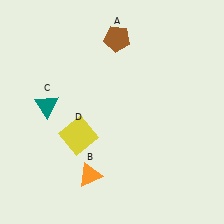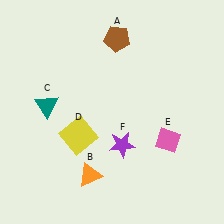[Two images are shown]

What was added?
A pink diamond (E), a purple star (F) were added in Image 2.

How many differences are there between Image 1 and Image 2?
There are 2 differences between the two images.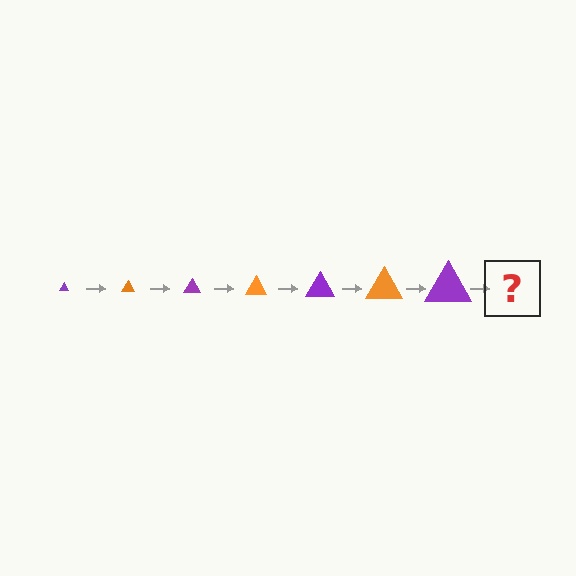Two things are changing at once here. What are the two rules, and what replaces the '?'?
The two rules are that the triangle grows larger each step and the color cycles through purple and orange. The '?' should be an orange triangle, larger than the previous one.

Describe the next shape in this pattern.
It should be an orange triangle, larger than the previous one.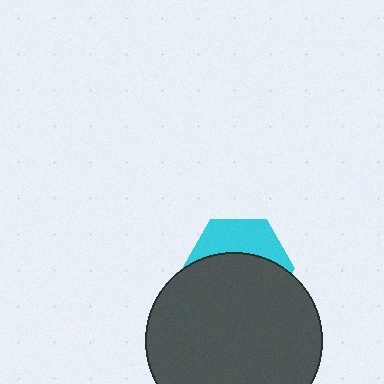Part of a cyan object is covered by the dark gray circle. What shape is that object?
It is a hexagon.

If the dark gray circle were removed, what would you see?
You would see the complete cyan hexagon.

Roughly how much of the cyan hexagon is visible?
A small part of it is visible (roughly 37%).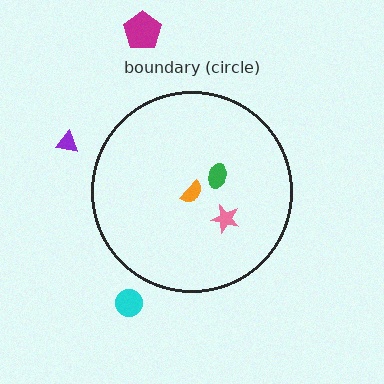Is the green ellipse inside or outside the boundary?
Inside.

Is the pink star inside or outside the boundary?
Inside.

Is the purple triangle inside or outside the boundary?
Outside.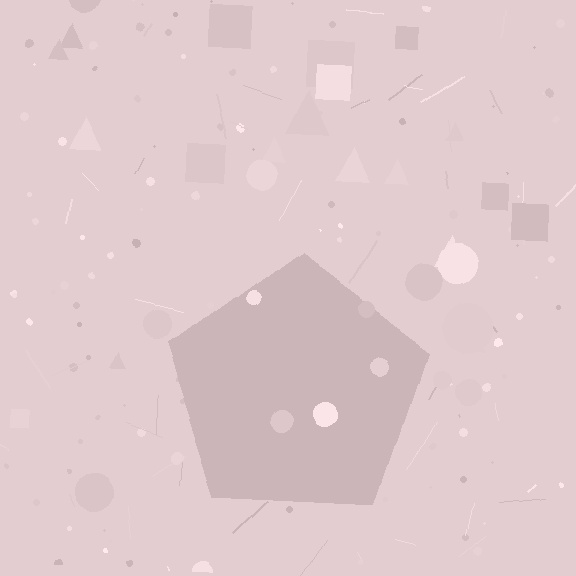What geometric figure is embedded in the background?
A pentagon is embedded in the background.